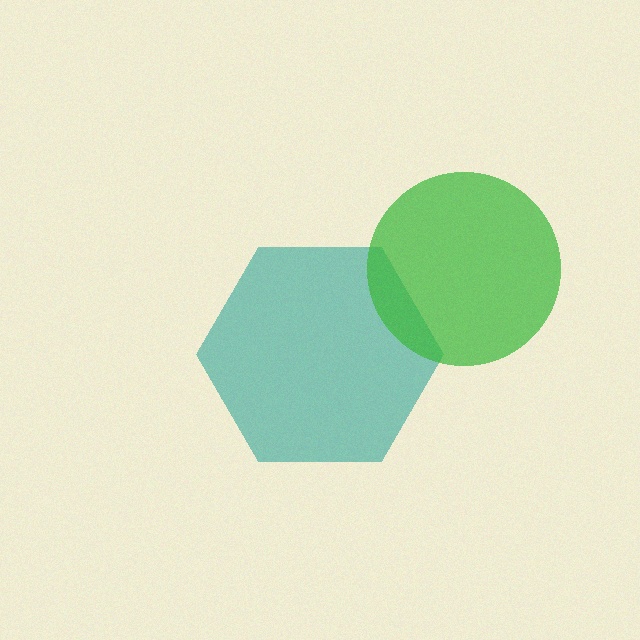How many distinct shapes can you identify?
There are 2 distinct shapes: a teal hexagon, a green circle.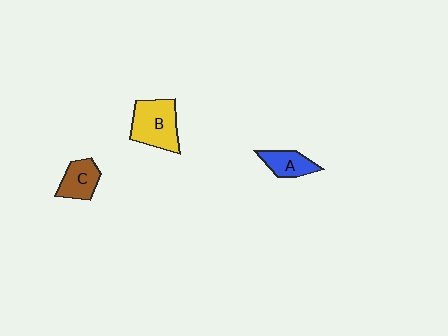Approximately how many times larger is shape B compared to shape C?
Approximately 1.6 times.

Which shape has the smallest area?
Shape A (blue).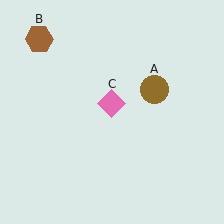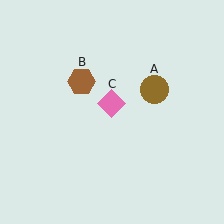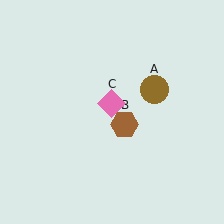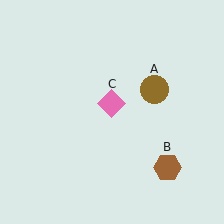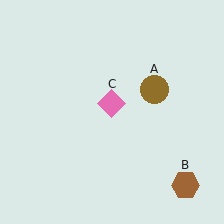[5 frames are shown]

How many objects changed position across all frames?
1 object changed position: brown hexagon (object B).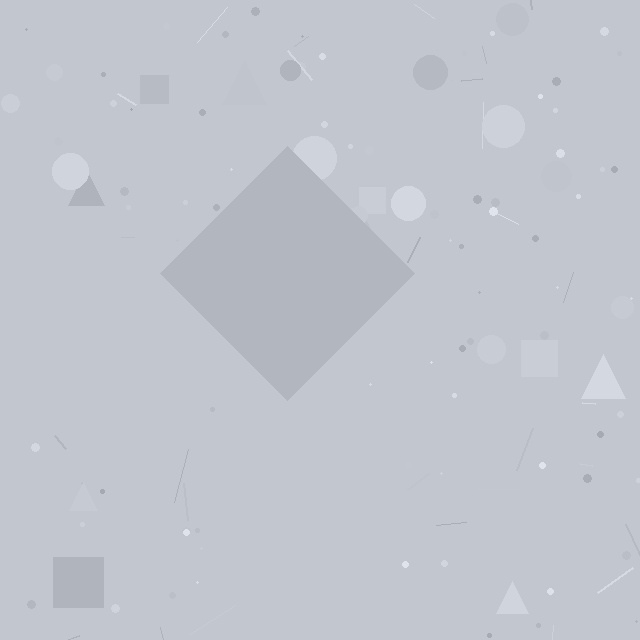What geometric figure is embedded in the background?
A diamond is embedded in the background.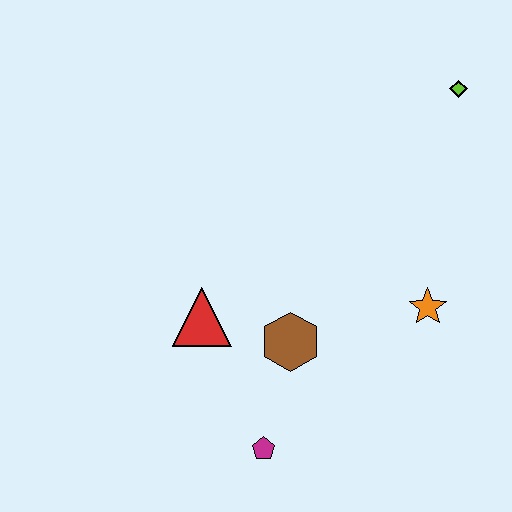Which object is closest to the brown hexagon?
The red triangle is closest to the brown hexagon.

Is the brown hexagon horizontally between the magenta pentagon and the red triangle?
No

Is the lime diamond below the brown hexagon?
No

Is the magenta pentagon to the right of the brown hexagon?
No